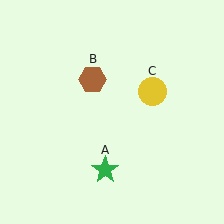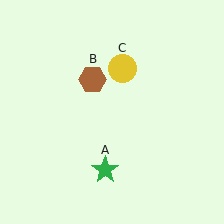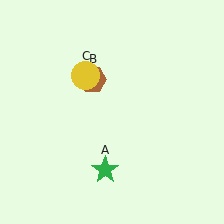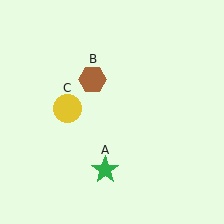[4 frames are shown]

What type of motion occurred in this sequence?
The yellow circle (object C) rotated counterclockwise around the center of the scene.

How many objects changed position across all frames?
1 object changed position: yellow circle (object C).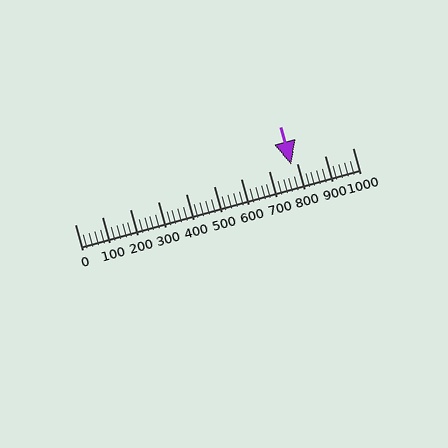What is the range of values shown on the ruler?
The ruler shows values from 0 to 1000.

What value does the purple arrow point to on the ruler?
The purple arrow points to approximately 780.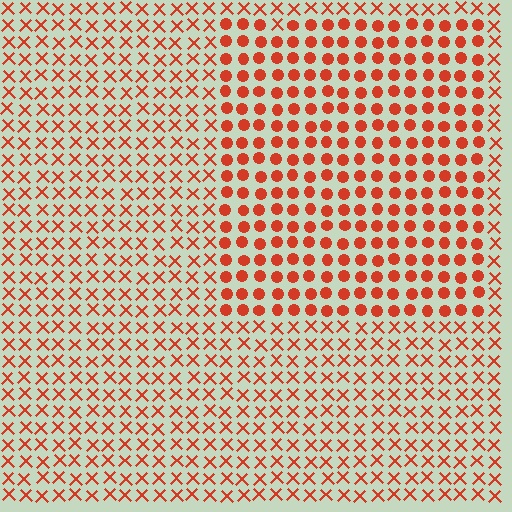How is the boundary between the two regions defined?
The boundary is defined by a change in element shape: circles inside vs. X marks outside. All elements share the same color and spacing.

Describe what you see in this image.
The image is filled with small red elements arranged in a uniform grid. A rectangle-shaped region contains circles, while the surrounding area contains X marks. The boundary is defined purely by the change in element shape.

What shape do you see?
I see a rectangle.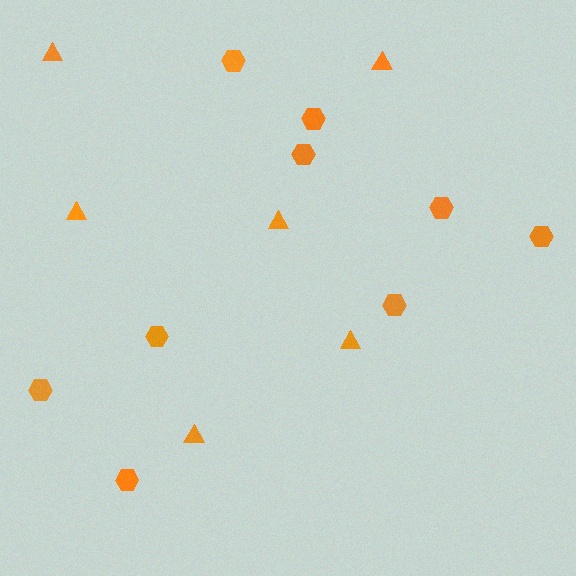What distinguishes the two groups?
There are 2 groups: one group of hexagons (9) and one group of triangles (6).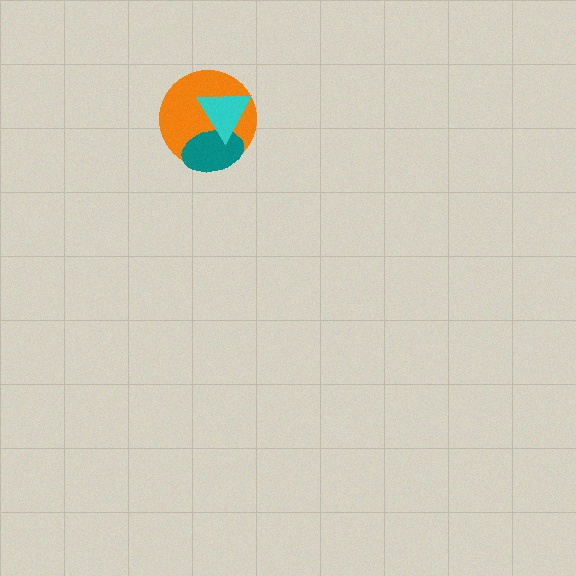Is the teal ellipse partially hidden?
Yes, it is partially covered by another shape.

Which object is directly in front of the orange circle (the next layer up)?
The teal ellipse is directly in front of the orange circle.